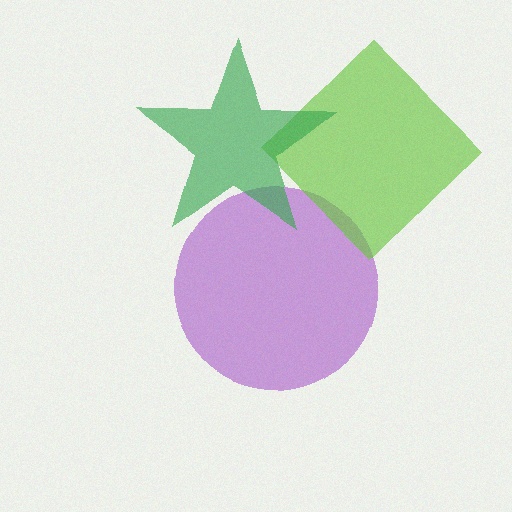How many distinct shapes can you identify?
There are 3 distinct shapes: a purple circle, a lime diamond, a green star.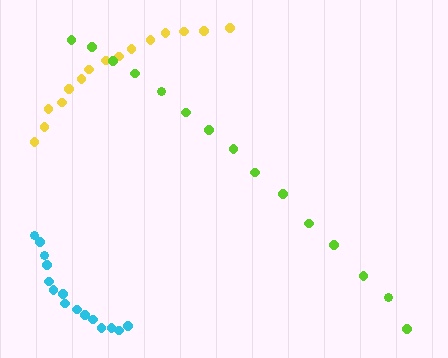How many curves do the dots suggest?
There are 3 distinct paths.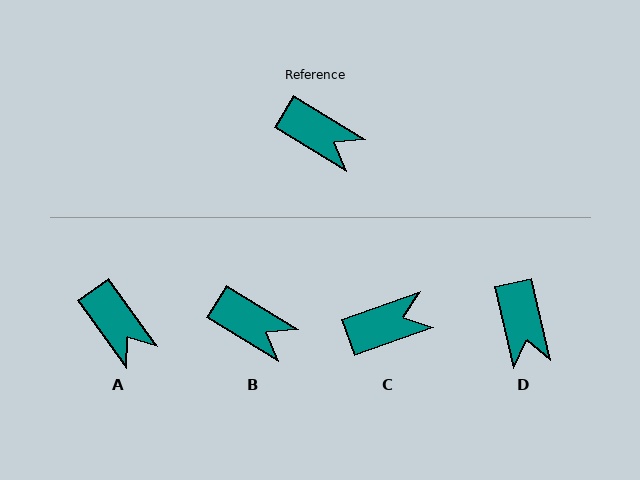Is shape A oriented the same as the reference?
No, it is off by about 23 degrees.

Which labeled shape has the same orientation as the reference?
B.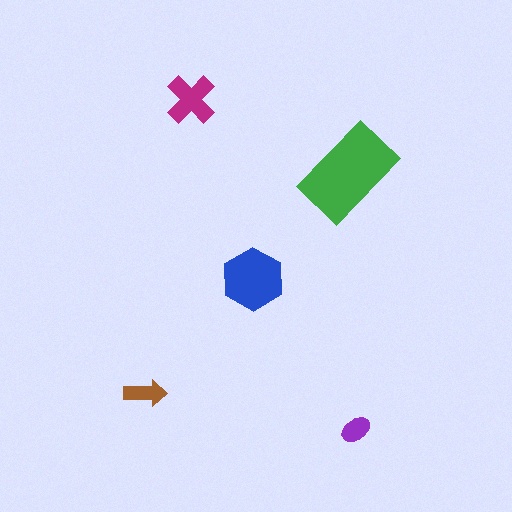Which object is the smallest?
The purple ellipse.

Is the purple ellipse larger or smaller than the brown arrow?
Smaller.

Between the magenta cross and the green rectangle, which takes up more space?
The green rectangle.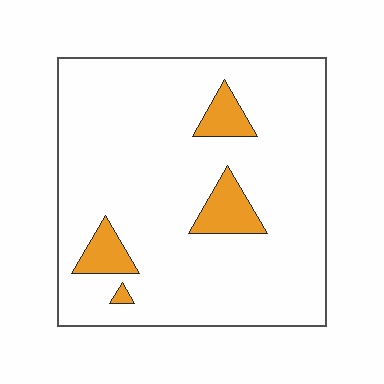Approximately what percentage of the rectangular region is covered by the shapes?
Approximately 10%.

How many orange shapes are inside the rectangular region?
4.